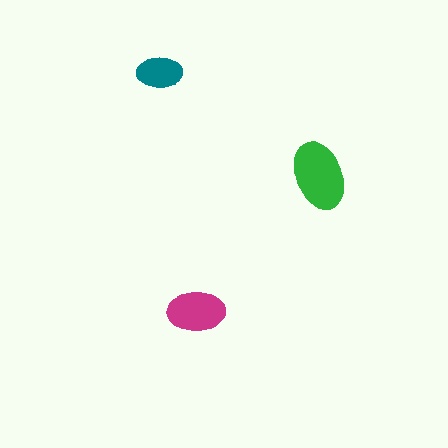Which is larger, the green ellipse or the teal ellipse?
The green one.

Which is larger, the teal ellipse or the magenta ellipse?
The magenta one.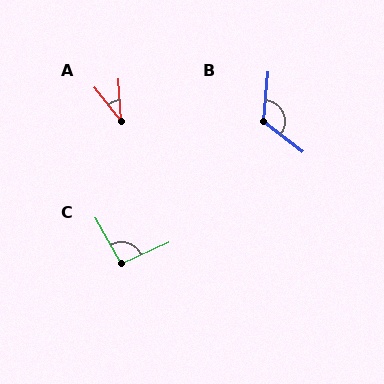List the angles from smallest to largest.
A (36°), C (95°), B (122°).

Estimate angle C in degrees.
Approximately 95 degrees.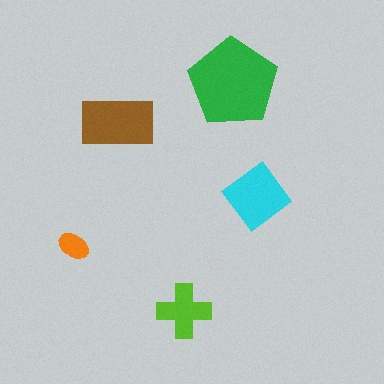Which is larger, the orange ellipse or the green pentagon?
The green pentagon.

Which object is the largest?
The green pentagon.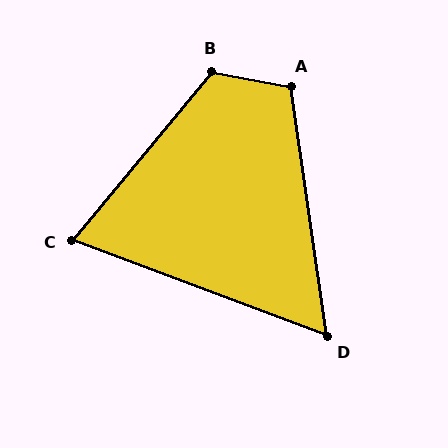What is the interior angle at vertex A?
Approximately 109 degrees (obtuse).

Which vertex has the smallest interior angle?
D, at approximately 61 degrees.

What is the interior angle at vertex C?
Approximately 71 degrees (acute).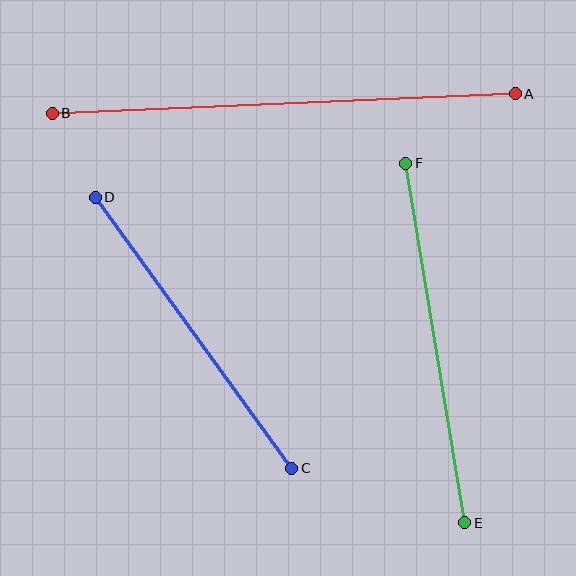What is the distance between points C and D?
The distance is approximately 335 pixels.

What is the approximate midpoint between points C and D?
The midpoint is at approximately (194, 333) pixels.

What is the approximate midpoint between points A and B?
The midpoint is at approximately (284, 103) pixels.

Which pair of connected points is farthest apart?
Points A and B are farthest apart.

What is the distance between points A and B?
The distance is approximately 463 pixels.